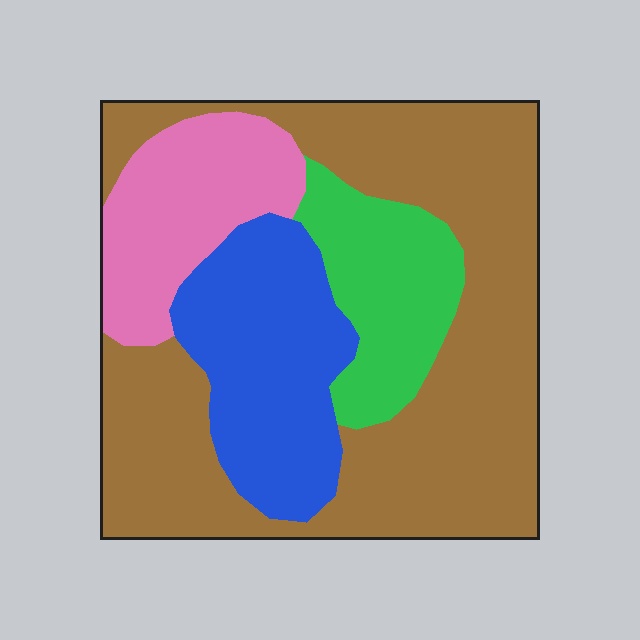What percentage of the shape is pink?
Pink takes up about one sixth (1/6) of the shape.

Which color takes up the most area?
Brown, at roughly 50%.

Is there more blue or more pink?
Blue.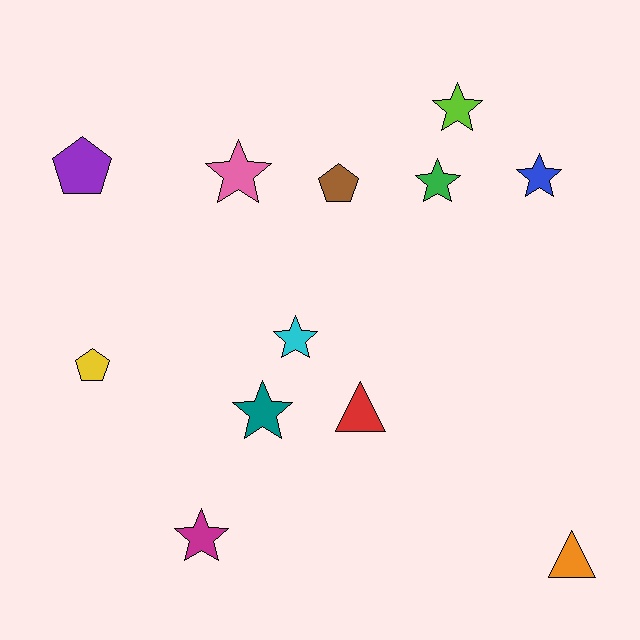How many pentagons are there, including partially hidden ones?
There are 3 pentagons.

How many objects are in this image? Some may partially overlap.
There are 12 objects.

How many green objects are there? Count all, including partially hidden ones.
There is 1 green object.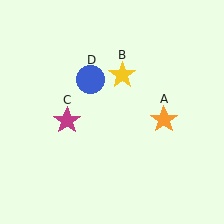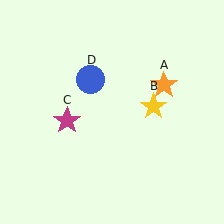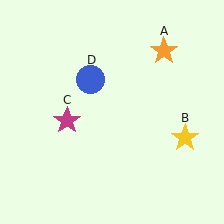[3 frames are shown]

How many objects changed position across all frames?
2 objects changed position: orange star (object A), yellow star (object B).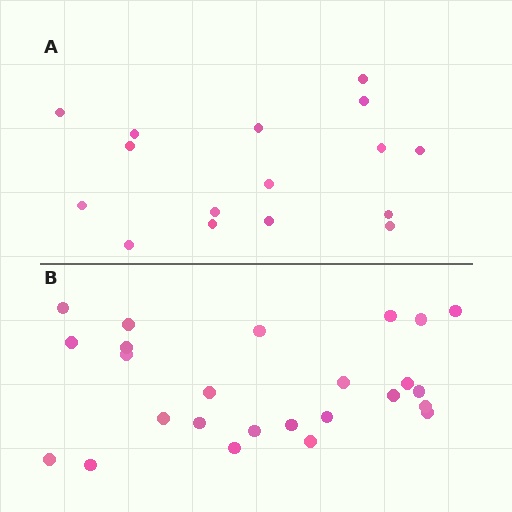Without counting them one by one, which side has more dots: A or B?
Region B (the bottom region) has more dots.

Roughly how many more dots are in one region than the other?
Region B has roughly 8 or so more dots than region A.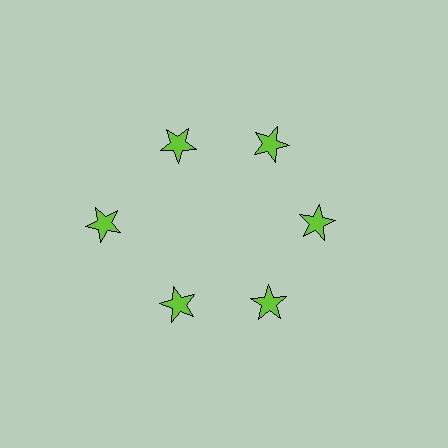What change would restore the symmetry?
The symmetry would be restored by moving it inward, back onto the ring so that all 6 stars sit at equal angles and equal distance from the center.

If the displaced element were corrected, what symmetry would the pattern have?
It would have 6-fold rotational symmetry — the pattern would map onto itself every 60 degrees.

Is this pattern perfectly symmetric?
No. The 6 lime stars are arranged in a ring, but one element near the 9 o'clock position is pushed outward from the center, breaking the 6-fold rotational symmetry.